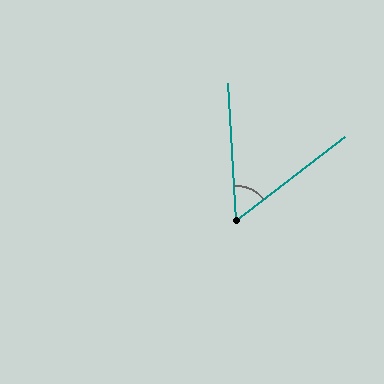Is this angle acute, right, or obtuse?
It is acute.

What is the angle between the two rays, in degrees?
Approximately 56 degrees.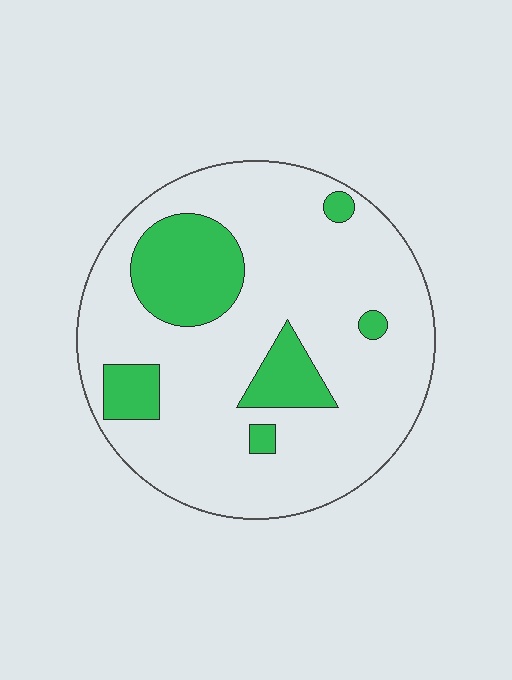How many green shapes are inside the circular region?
6.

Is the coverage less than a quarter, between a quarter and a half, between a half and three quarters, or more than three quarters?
Less than a quarter.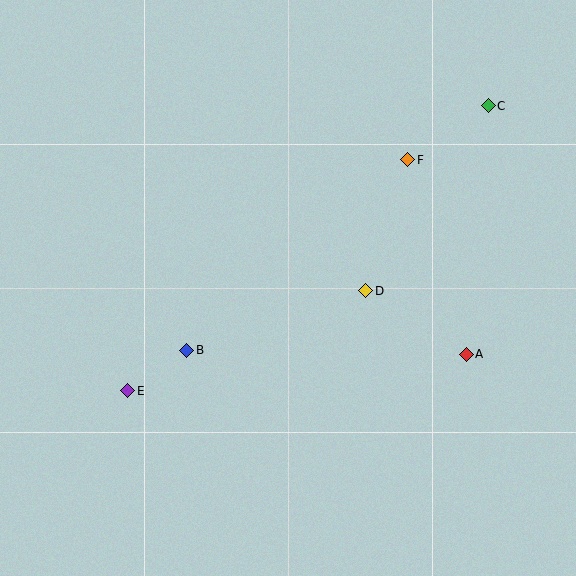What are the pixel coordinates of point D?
Point D is at (366, 291).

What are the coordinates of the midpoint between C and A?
The midpoint between C and A is at (477, 230).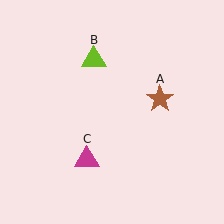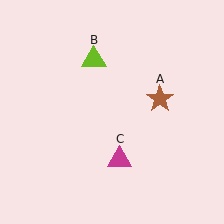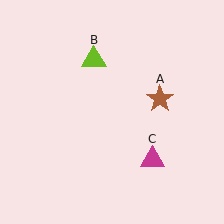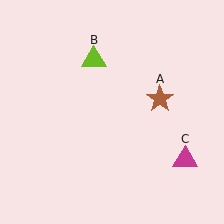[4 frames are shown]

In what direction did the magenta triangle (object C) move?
The magenta triangle (object C) moved right.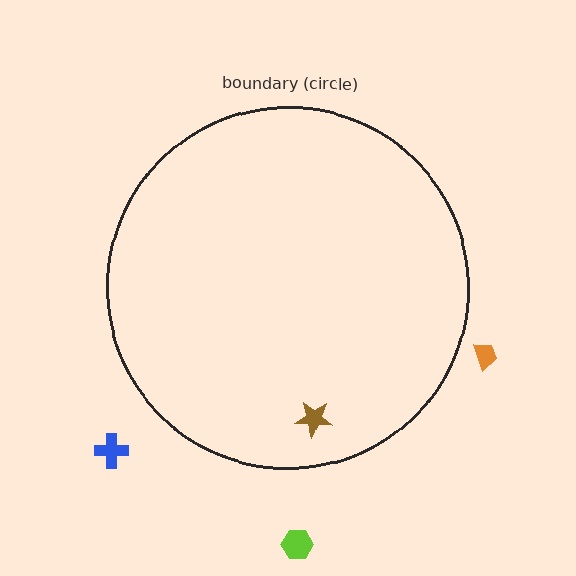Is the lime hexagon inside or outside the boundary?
Outside.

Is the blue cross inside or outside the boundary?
Outside.